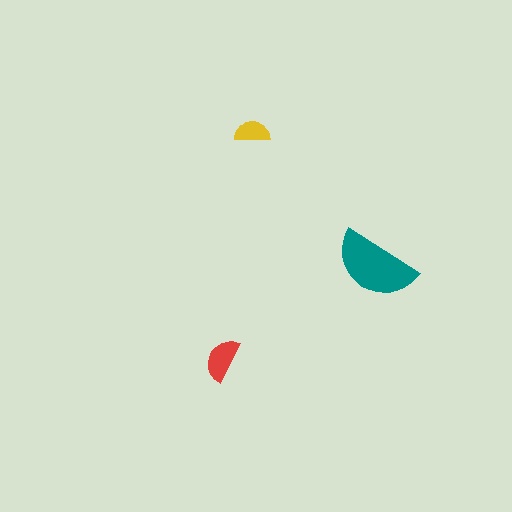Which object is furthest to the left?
The red semicircle is leftmost.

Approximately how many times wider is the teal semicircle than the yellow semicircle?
About 2.5 times wider.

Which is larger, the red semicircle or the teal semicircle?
The teal one.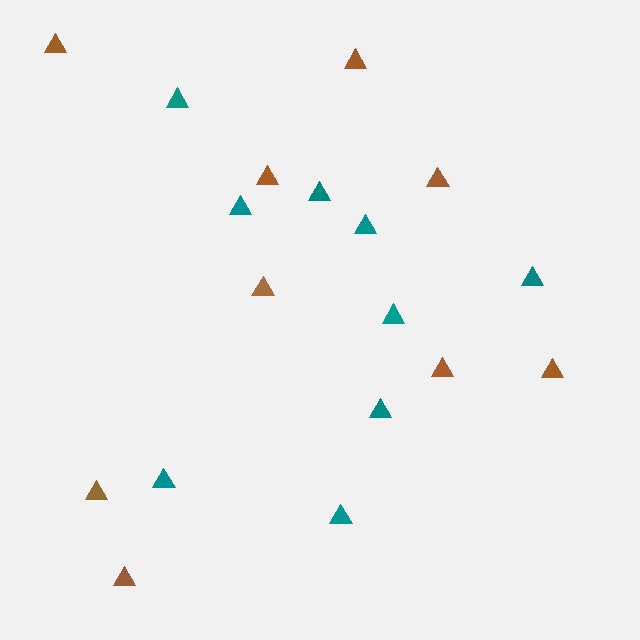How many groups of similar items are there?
There are 2 groups: one group of brown triangles (9) and one group of teal triangles (9).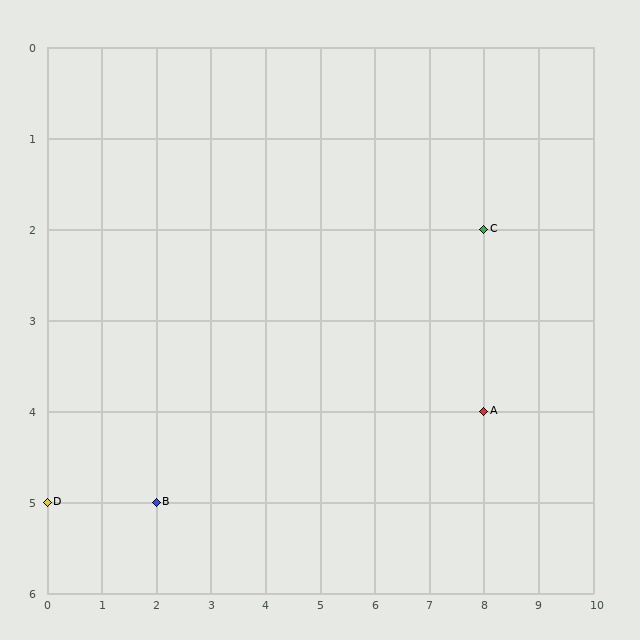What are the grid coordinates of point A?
Point A is at grid coordinates (8, 4).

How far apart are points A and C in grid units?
Points A and C are 2 rows apart.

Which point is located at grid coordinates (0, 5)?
Point D is at (0, 5).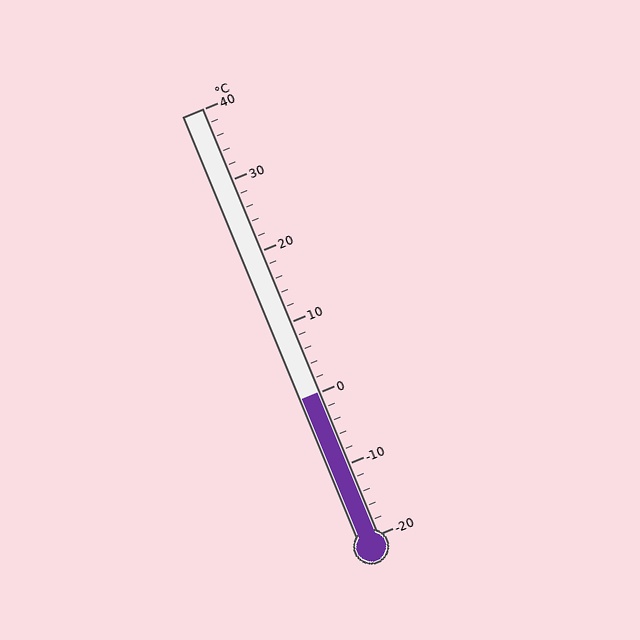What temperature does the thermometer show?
The thermometer shows approximately 0°C.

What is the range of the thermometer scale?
The thermometer scale ranges from -20°C to 40°C.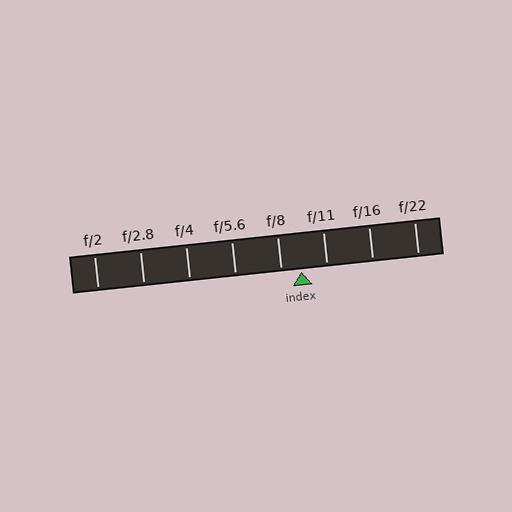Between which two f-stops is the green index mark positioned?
The index mark is between f/8 and f/11.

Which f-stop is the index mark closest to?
The index mark is closest to f/8.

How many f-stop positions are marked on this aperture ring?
There are 8 f-stop positions marked.